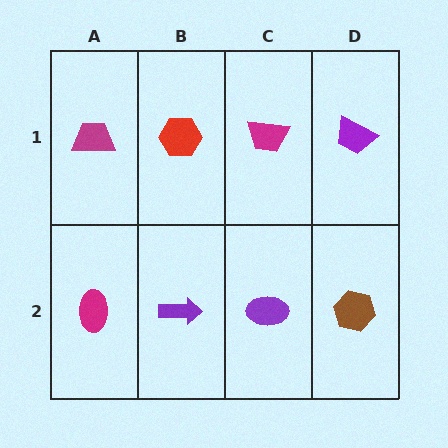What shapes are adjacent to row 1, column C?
A purple ellipse (row 2, column C), a red hexagon (row 1, column B), a purple trapezoid (row 1, column D).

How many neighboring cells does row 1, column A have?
2.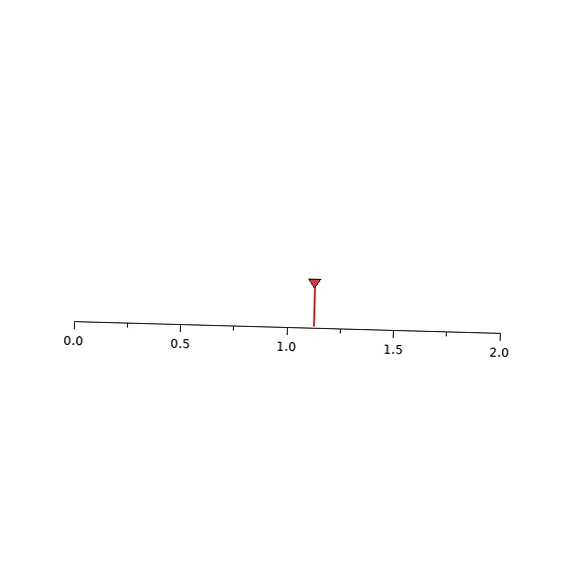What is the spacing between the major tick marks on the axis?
The major ticks are spaced 0.5 apart.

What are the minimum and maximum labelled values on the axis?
The axis runs from 0.0 to 2.0.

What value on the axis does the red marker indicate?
The marker indicates approximately 1.12.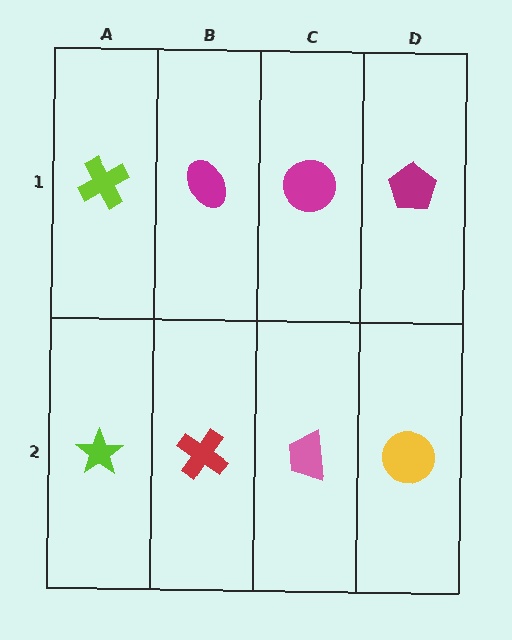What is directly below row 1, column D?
A yellow circle.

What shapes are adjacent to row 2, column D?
A magenta pentagon (row 1, column D), a pink trapezoid (row 2, column C).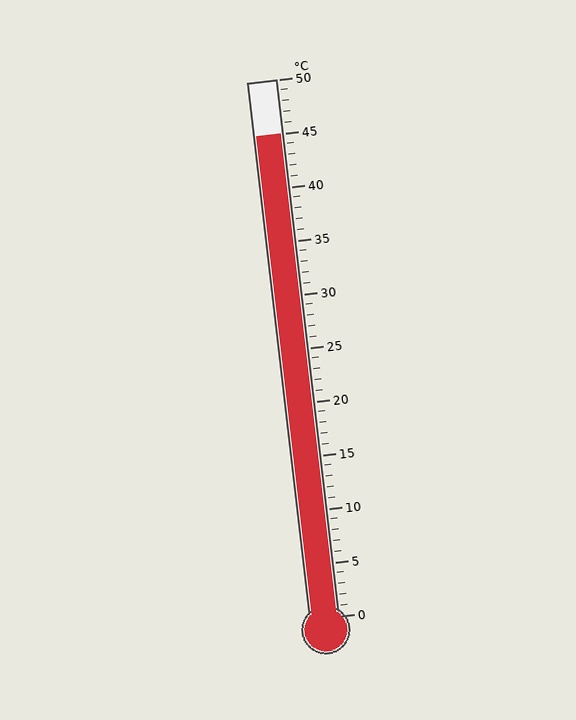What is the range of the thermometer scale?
The thermometer scale ranges from 0°C to 50°C.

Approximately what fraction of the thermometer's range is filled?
The thermometer is filled to approximately 90% of its range.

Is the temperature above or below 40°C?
The temperature is above 40°C.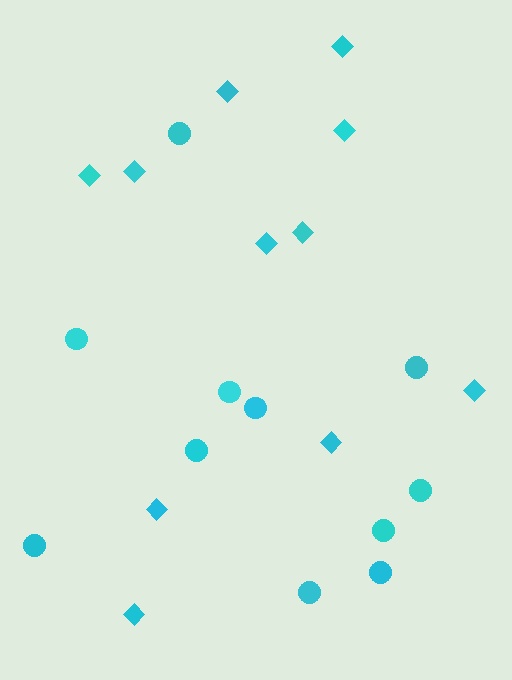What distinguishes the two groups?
There are 2 groups: one group of diamonds (11) and one group of circles (11).